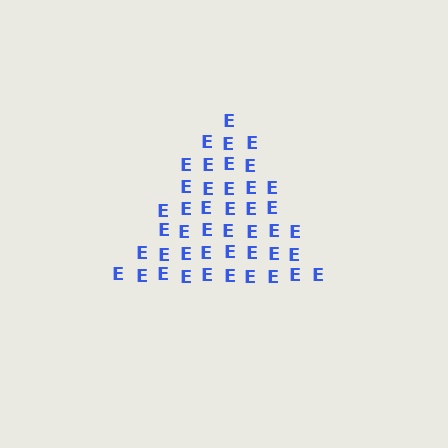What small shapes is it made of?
It is made of small letter E's.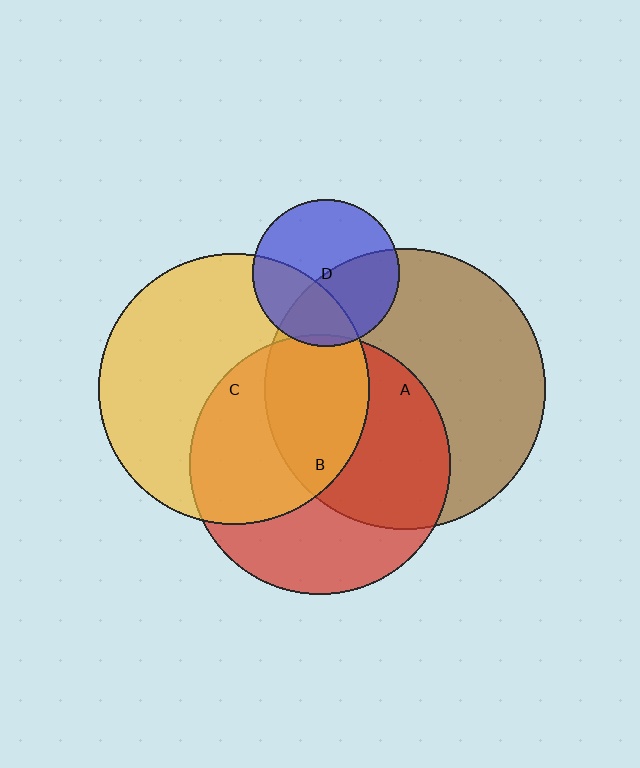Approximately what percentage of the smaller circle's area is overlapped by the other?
Approximately 50%.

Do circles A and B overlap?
Yes.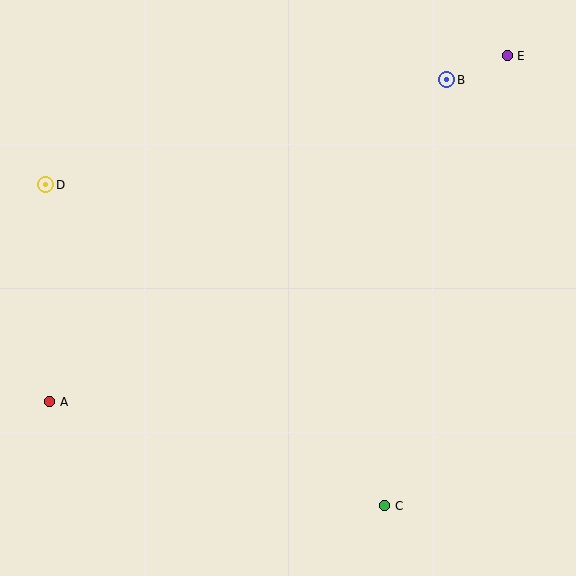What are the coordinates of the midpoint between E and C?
The midpoint between E and C is at (446, 281).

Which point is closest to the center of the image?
Point C at (385, 506) is closest to the center.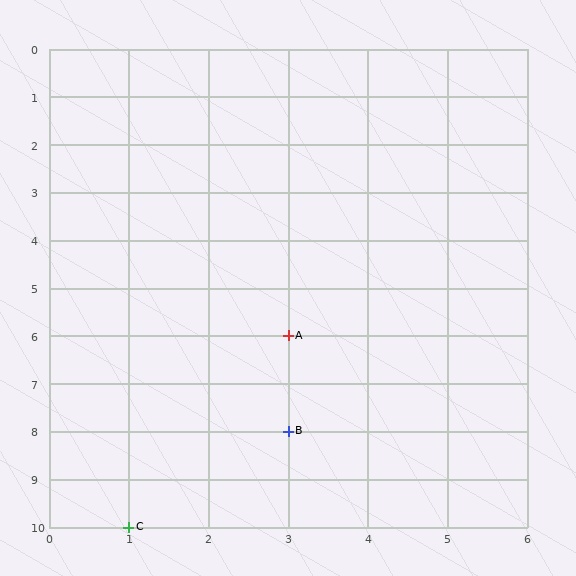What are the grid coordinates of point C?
Point C is at grid coordinates (1, 10).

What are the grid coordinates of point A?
Point A is at grid coordinates (3, 6).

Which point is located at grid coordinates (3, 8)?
Point B is at (3, 8).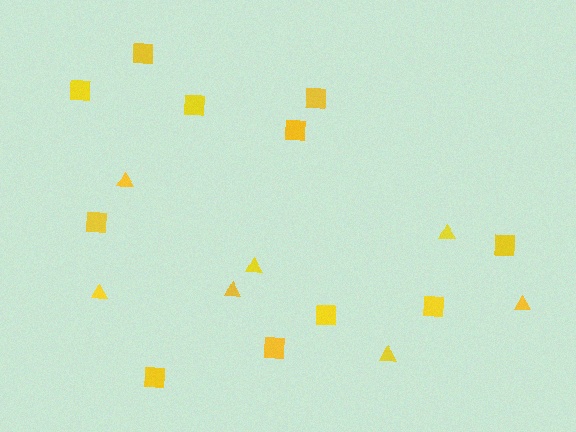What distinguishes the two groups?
There are 2 groups: one group of squares (11) and one group of triangles (7).